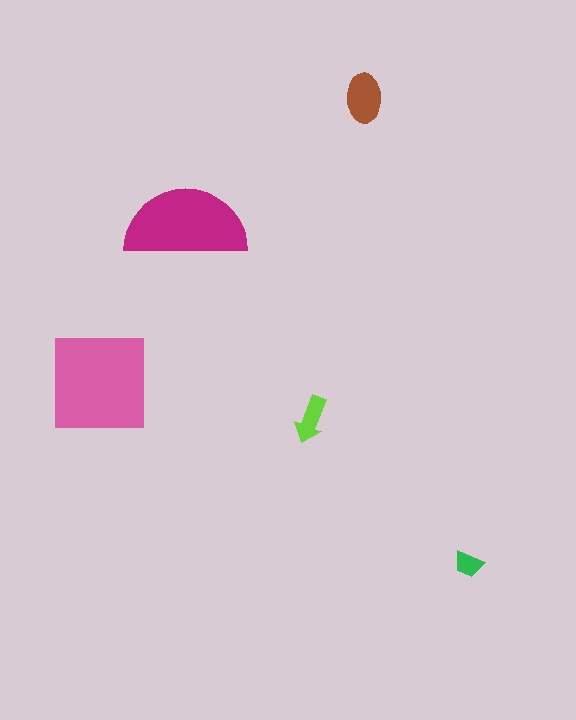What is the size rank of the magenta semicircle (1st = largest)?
2nd.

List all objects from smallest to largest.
The green trapezoid, the lime arrow, the brown ellipse, the magenta semicircle, the pink square.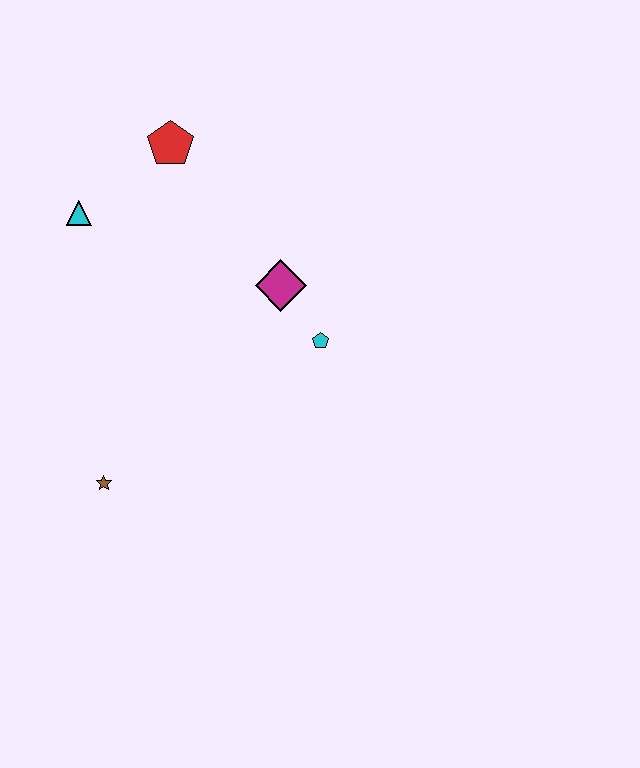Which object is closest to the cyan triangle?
The red pentagon is closest to the cyan triangle.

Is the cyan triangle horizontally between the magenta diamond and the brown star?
No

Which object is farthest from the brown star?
The red pentagon is farthest from the brown star.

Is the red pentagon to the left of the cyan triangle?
No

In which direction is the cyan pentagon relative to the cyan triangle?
The cyan pentagon is to the right of the cyan triangle.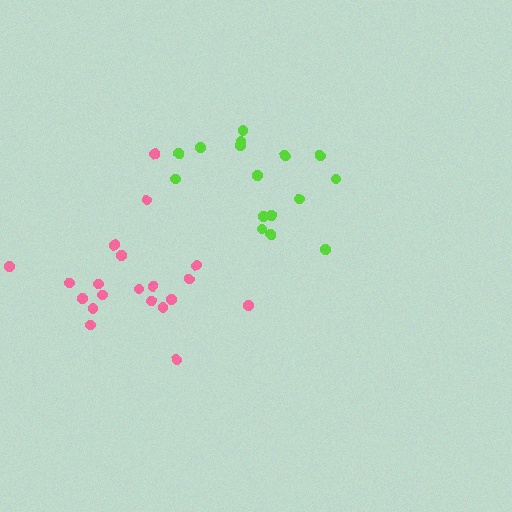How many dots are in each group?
Group 1: 21 dots, Group 2: 16 dots (37 total).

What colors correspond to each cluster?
The clusters are colored: pink, lime.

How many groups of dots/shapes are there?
There are 2 groups.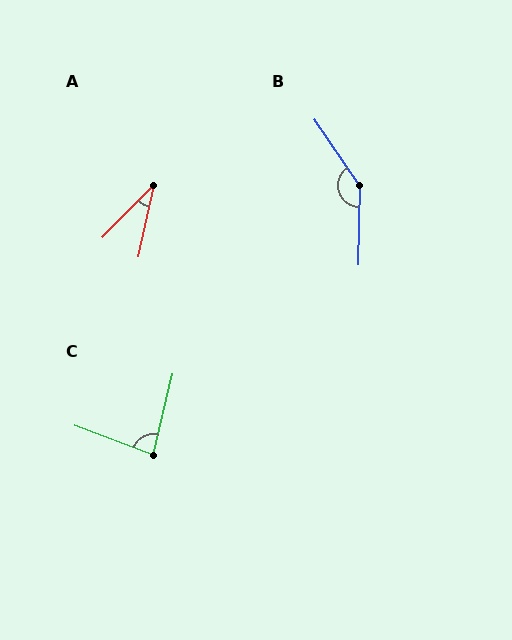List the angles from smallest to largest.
A (32°), C (83°), B (145°).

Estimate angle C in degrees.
Approximately 83 degrees.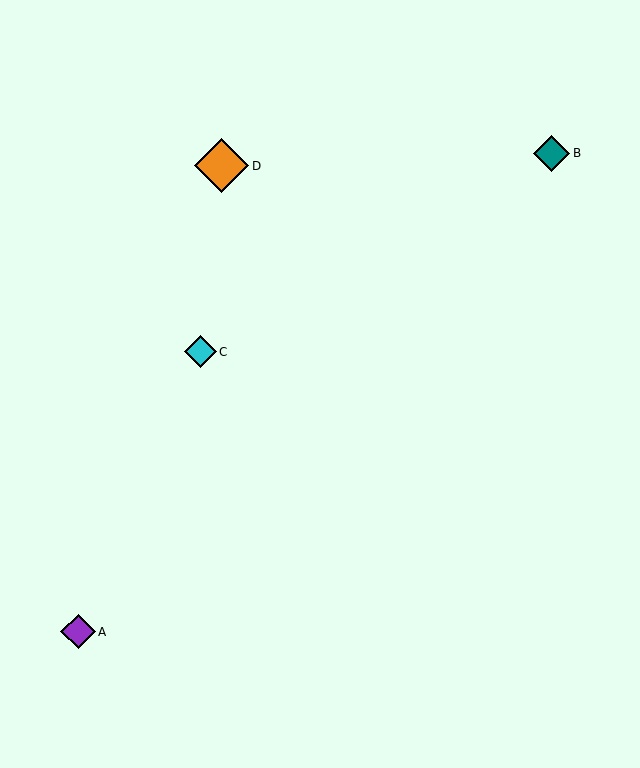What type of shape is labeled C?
Shape C is a cyan diamond.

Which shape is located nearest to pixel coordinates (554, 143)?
The teal diamond (labeled B) at (552, 153) is nearest to that location.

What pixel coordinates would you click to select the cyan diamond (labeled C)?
Click at (200, 352) to select the cyan diamond C.